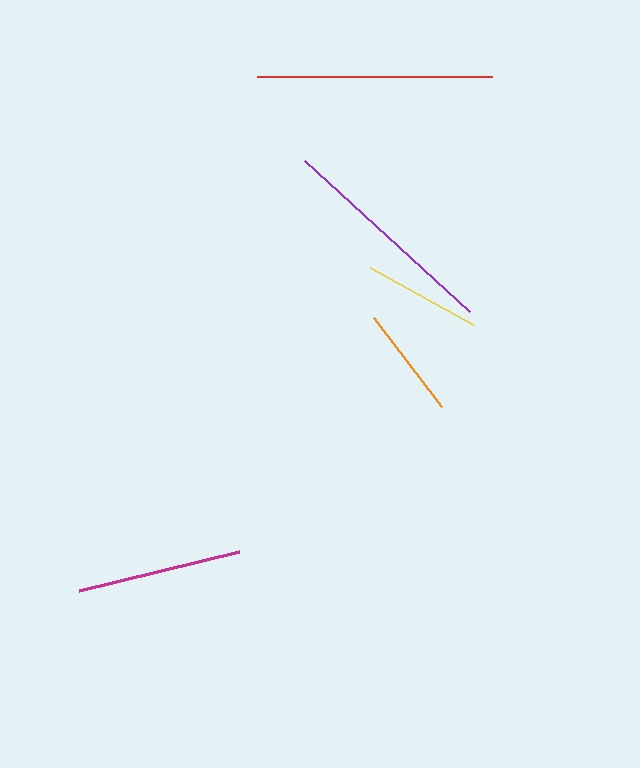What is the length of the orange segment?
The orange segment is approximately 112 pixels long.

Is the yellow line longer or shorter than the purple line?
The purple line is longer than the yellow line.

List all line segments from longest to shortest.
From longest to shortest: red, purple, magenta, yellow, orange.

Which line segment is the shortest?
The orange line is the shortest at approximately 112 pixels.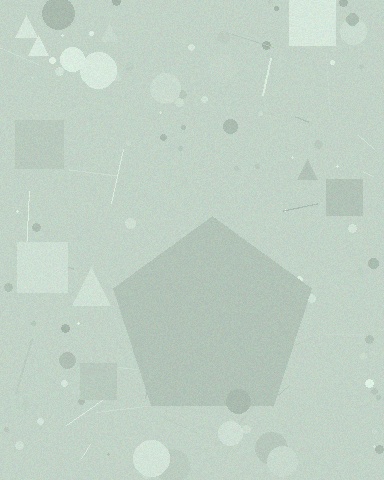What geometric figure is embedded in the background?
A pentagon is embedded in the background.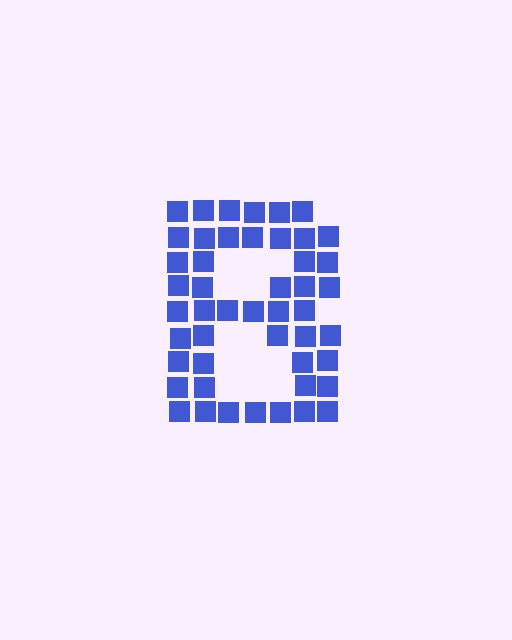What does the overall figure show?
The overall figure shows the letter B.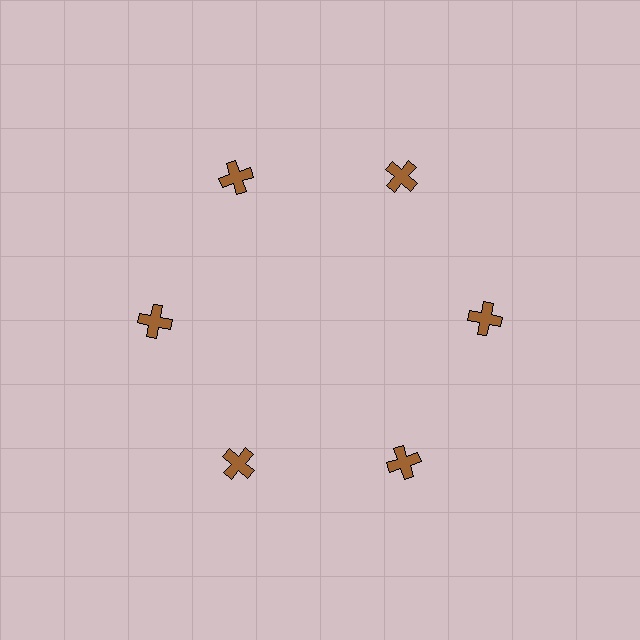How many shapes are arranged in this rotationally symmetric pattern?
There are 6 shapes, arranged in 6 groups of 1.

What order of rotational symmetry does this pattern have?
This pattern has 6-fold rotational symmetry.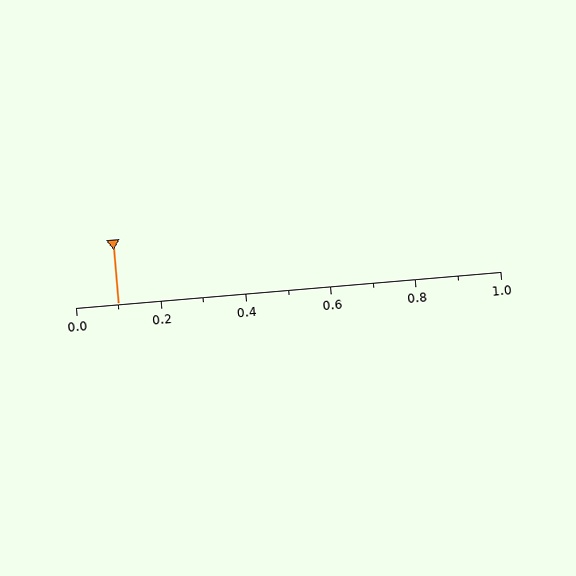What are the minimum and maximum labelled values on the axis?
The axis runs from 0.0 to 1.0.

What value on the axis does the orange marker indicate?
The marker indicates approximately 0.1.